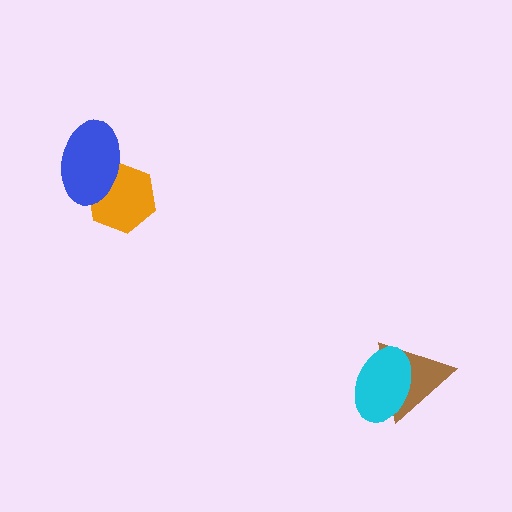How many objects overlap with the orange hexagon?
1 object overlaps with the orange hexagon.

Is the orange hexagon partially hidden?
Yes, it is partially covered by another shape.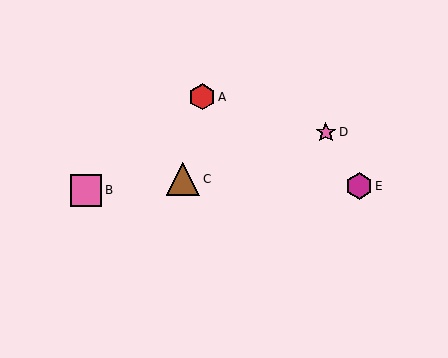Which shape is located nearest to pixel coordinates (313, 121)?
The pink star (labeled D) at (326, 132) is nearest to that location.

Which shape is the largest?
The brown triangle (labeled C) is the largest.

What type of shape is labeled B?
Shape B is a pink square.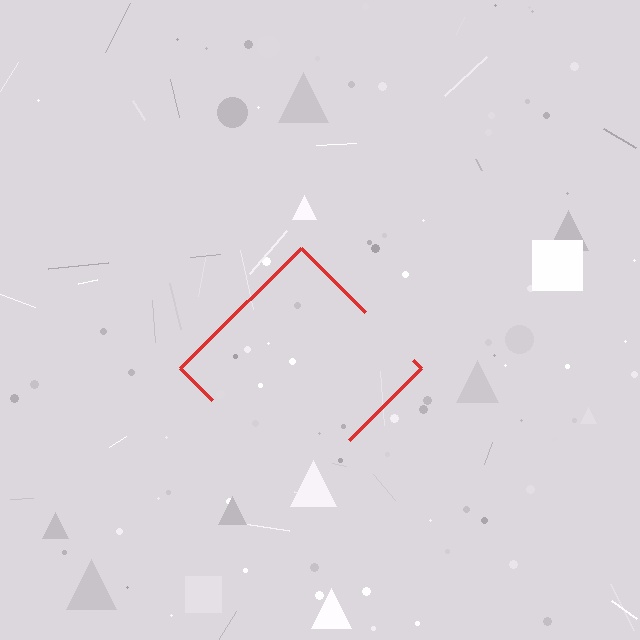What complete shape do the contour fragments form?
The contour fragments form a diamond.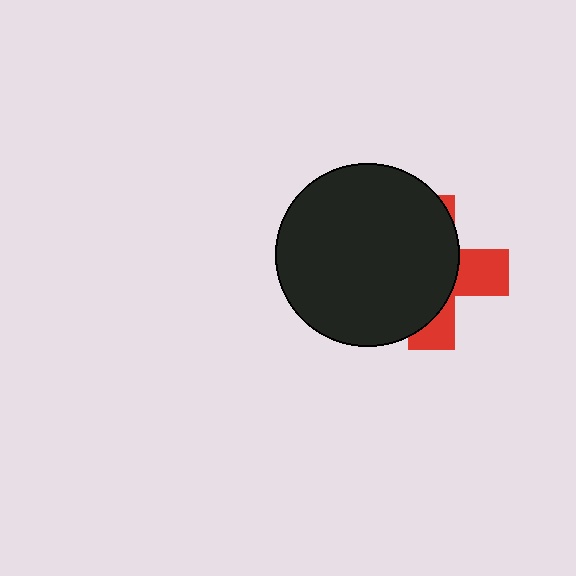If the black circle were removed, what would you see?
You would see the complete red cross.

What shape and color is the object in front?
The object in front is a black circle.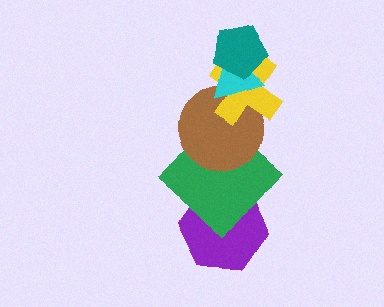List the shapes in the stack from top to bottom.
From top to bottom: the teal pentagon, the cyan triangle, the yellow cross, the brown circle, the green diamond, the purple hexagon.